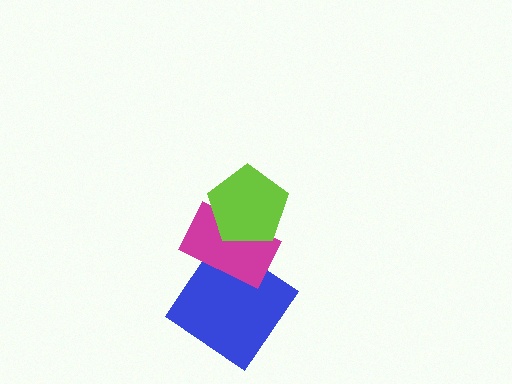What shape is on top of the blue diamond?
The magenta rectangle is on top of the blue diamond.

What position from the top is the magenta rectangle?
The magenta rectangle is 2nd from the top.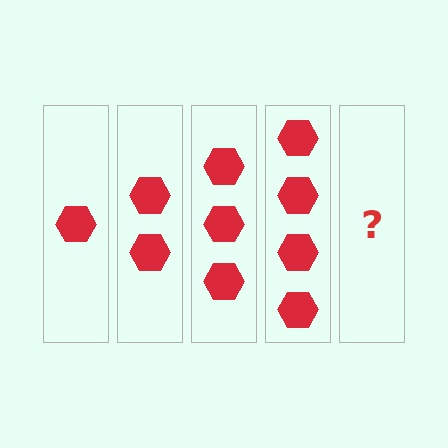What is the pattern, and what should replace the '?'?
The pattern is that each step adds one more hexagon. The '?' should be 5 hexagons.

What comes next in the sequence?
The next element should be 5 hexagons.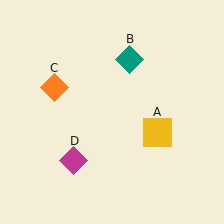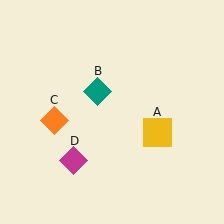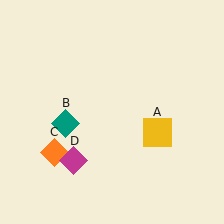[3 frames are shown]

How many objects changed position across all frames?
2 objects changed position: teal diamond (object B), orange diamond (object C).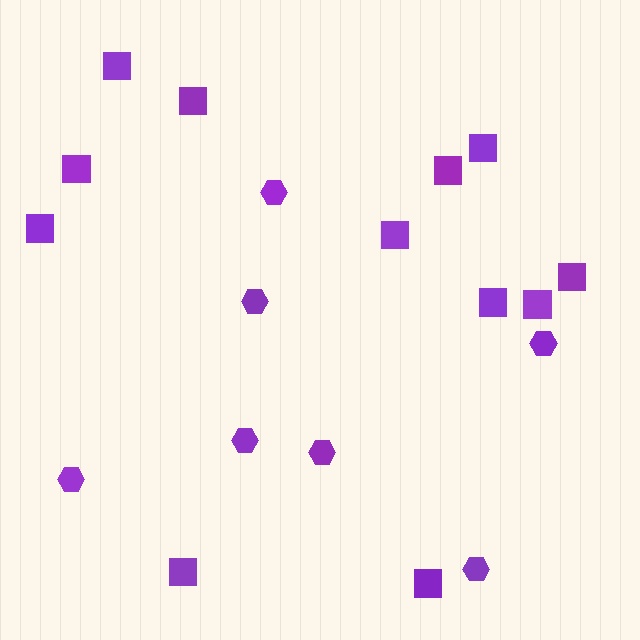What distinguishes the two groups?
There are 2 groups: one group of squares (12) and one group of hexagons (7).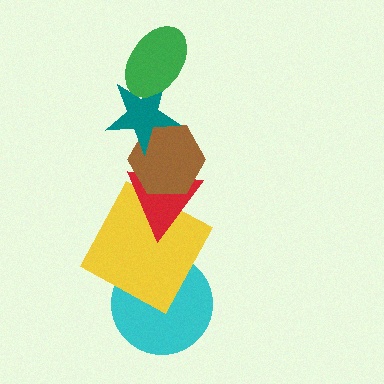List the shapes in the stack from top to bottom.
From top to bottom: the green ellipse, the teal star, the brown hexagon, the red triangle, the yellow square, the cyan circle.